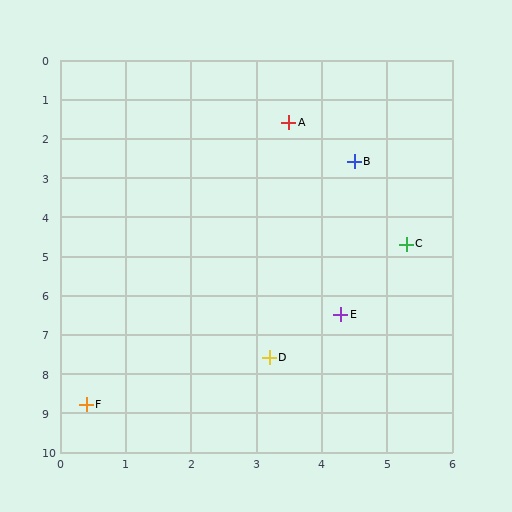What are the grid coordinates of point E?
Point E is at approximately (4.3, 6.5).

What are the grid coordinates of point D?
Point D is at approximately (3.2, 7.6).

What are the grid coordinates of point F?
Point F is at approximately (0.4, 8.8).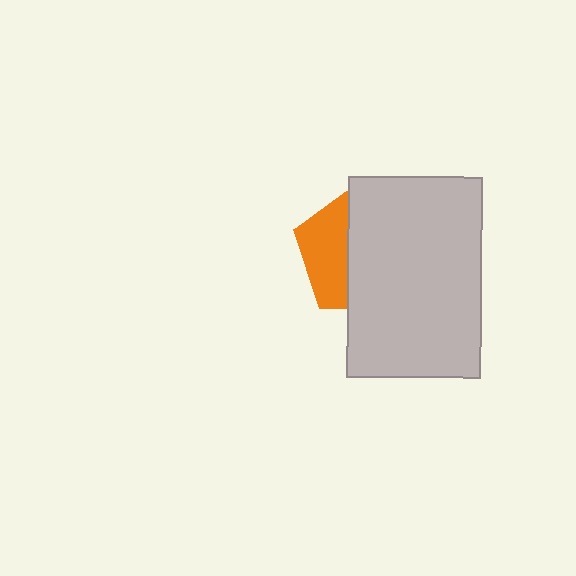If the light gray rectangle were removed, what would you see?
You would see the complete orange pentagon.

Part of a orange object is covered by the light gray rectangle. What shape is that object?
It is a pentagon.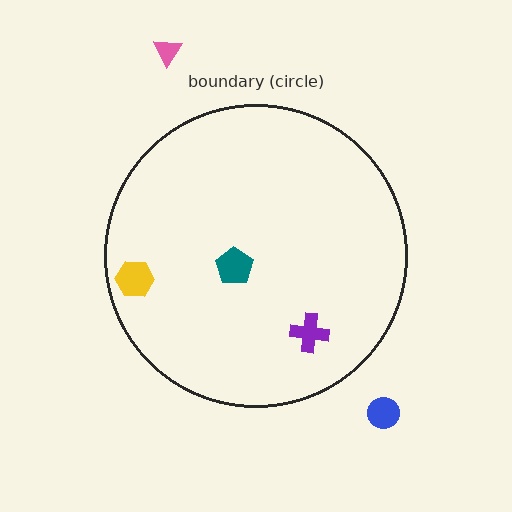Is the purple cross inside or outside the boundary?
Inside.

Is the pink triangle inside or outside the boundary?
Outside.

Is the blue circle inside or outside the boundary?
Outside.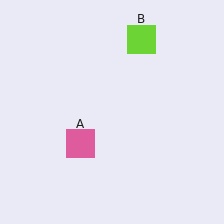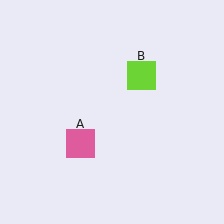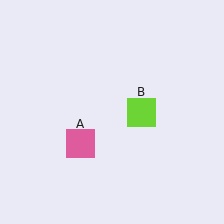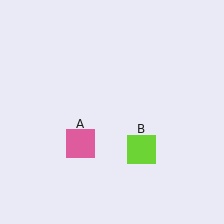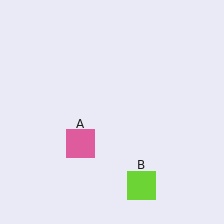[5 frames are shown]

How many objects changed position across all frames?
1 object changed position: lime square (object B).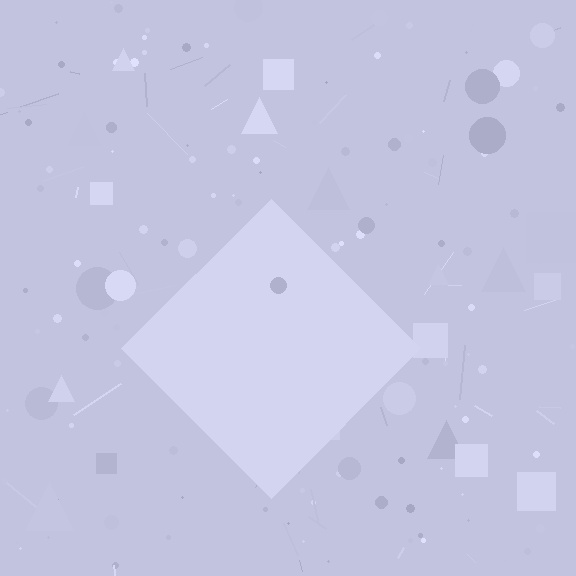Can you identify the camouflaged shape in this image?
The camouflaged shape is a diamond.